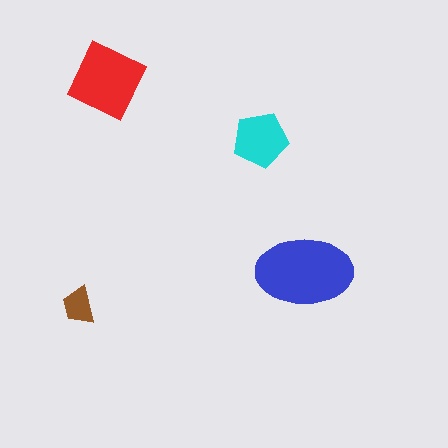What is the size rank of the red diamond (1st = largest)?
2nd.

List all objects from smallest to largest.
The brown trapezoid, the cyan pentagon, the red diamond, the blue ellipse.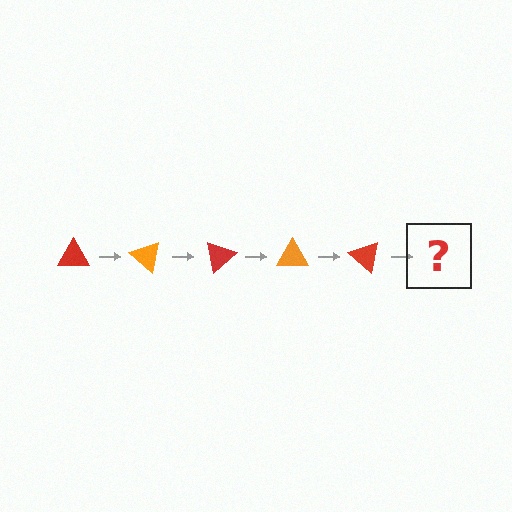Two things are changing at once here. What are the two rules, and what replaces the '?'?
The two rules are that it rotates 40 degrees each step and the color cycles through red and orange. The '?' should be an orange triangle, rotated 200 degrees from the start.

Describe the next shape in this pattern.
It should be an orange triangle, rotated 200 degrees from the start.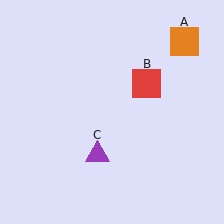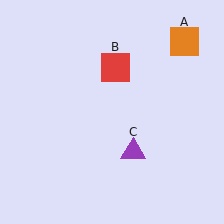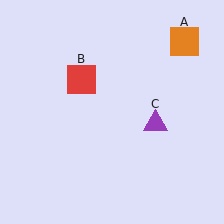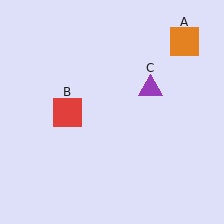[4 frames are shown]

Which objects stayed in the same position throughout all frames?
Orange square (object A) remained stationary.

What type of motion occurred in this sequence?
The red square (object B), purple triangle (object C) rotated counterclockwise around the center of the scene.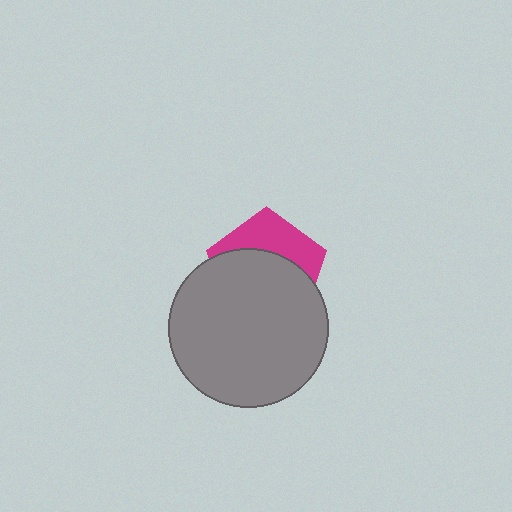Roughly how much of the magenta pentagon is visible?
A small part of it is visible (roughly 36%).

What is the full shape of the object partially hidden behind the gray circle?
The partially hidden object is a magenta pentagon.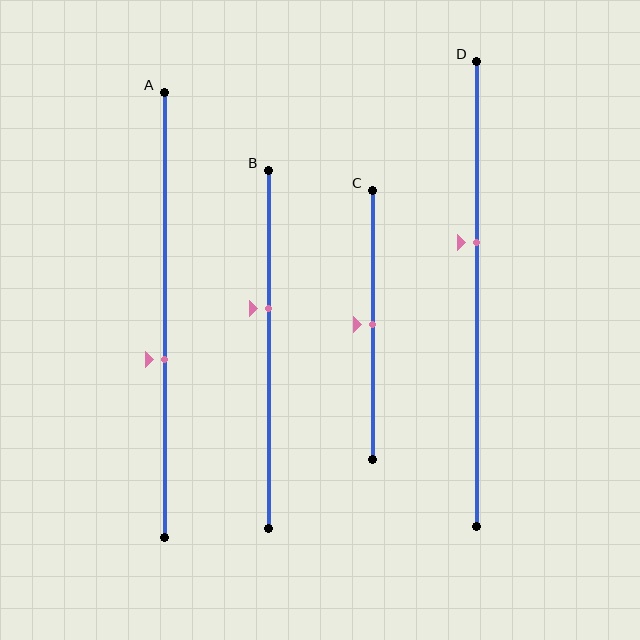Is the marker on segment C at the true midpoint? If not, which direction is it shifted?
Yes, the marker on segment C is at the true midpoint.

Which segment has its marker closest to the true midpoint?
Segment C has its marker closest to the true midpoint.